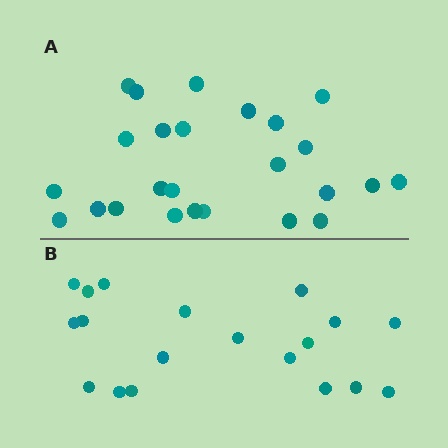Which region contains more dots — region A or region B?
Region A (the top region) has more dots.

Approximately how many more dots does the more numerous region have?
Region A has about 6 more dots than region B.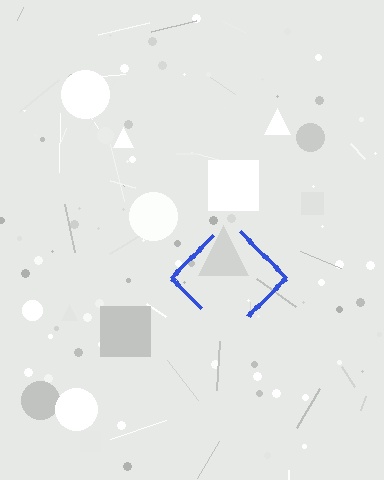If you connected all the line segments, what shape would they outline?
They would outline a diamond.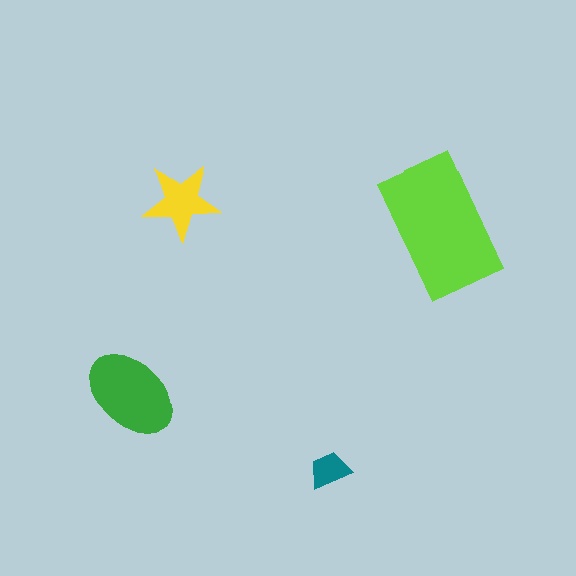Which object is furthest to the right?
The lime rectangle is rightmost.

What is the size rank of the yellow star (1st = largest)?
3rd.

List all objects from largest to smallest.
The lime rectangle, the green ellipse, the yellow star, the teal trapezoid.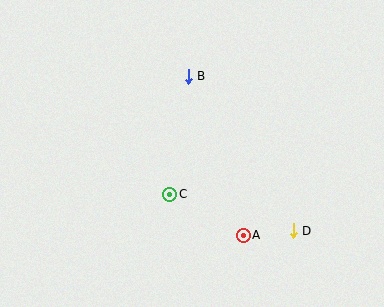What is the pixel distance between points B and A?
The distance between B and A is 168 pixels.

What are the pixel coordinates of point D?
Point D is at (293, 231).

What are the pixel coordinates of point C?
Point C is at (170, 194).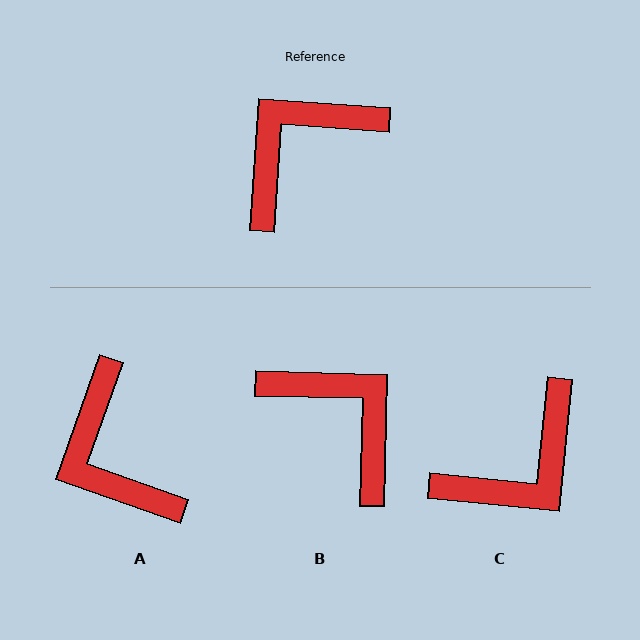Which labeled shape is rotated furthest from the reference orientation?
C, about 178 degrees away.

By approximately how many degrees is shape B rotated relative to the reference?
Approximately 87 degrees clockwise.